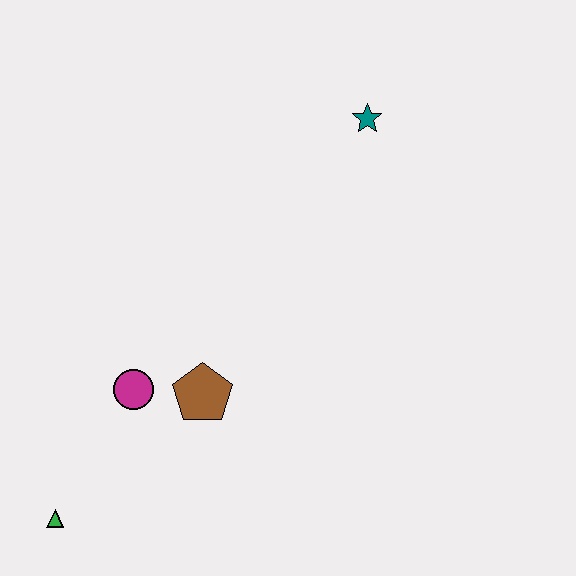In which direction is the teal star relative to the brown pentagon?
The teal star is above the brown pentagon.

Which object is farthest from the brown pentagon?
The teal star is farthest from the brown pentagon.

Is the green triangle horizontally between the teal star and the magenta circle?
No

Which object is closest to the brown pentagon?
The magenta circle is closest to the brown pentagon.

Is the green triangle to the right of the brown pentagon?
No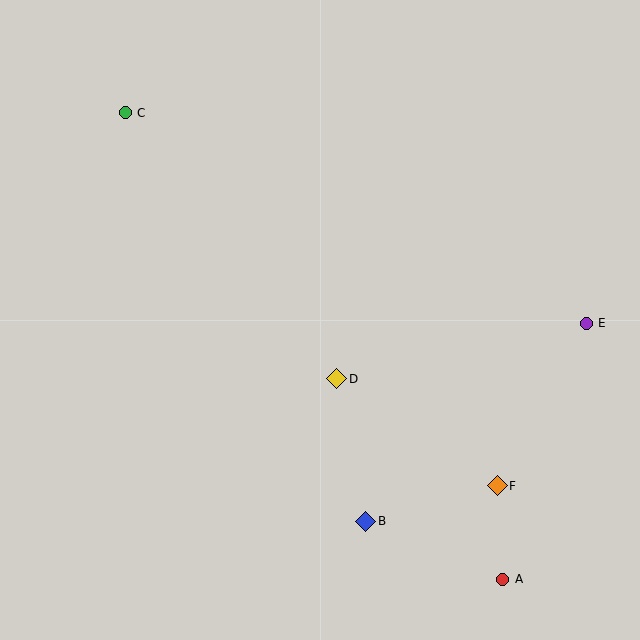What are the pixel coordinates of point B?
Point B is at (366, 521).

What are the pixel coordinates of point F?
Point F is at (497, 486).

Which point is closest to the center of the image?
Point D at (337, 379) is closest to the center.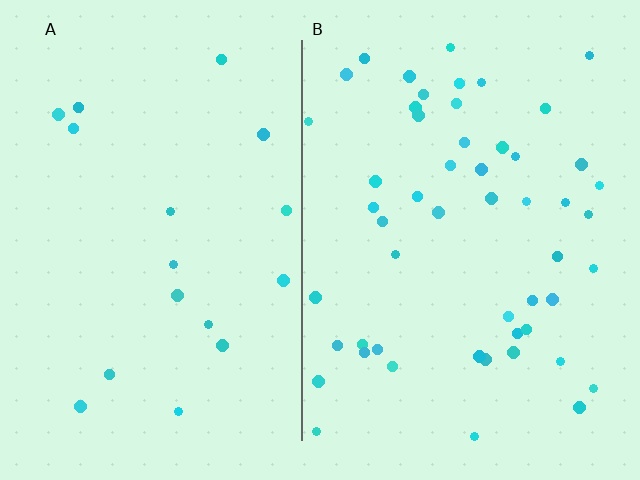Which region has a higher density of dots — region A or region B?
B (the right).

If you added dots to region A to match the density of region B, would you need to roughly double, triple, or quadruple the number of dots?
Approximately triple.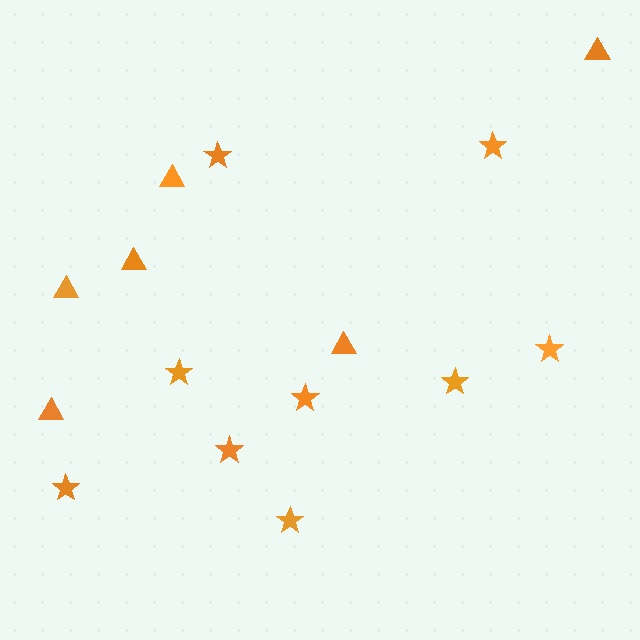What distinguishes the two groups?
There are 2 groups: one group of stars (9) and one group of triangles (6).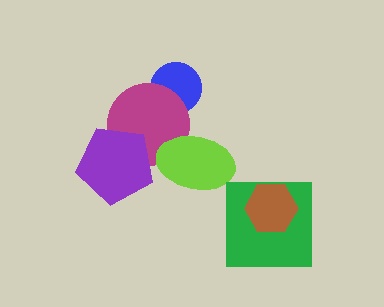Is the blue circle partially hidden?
Yes, it is partially covered by another shape.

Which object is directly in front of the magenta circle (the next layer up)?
The lime ellipse is directly in front of the magenta circle.